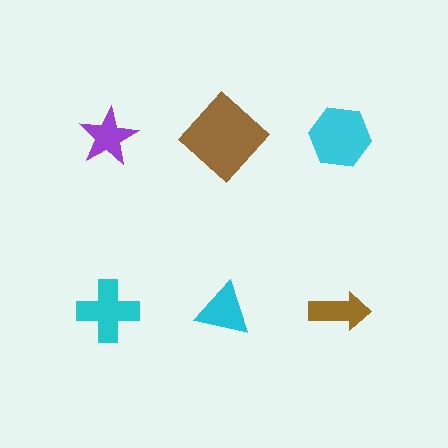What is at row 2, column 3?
A brown arrow.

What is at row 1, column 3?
A cyan hexagon.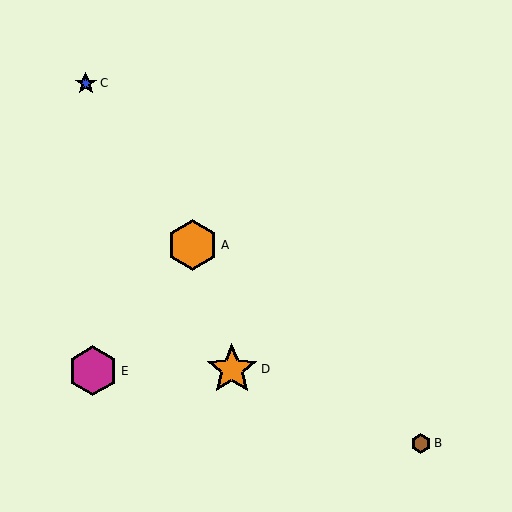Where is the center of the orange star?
The center of the orange star is at (232, 369).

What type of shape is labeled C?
Shape C is a blue star.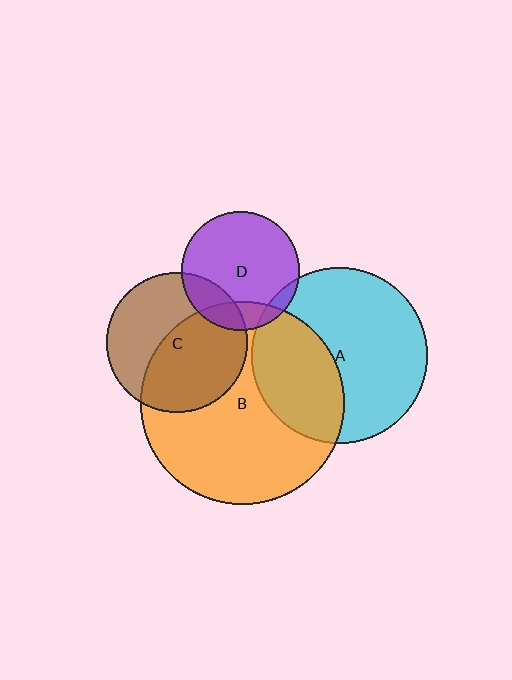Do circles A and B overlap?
Yes.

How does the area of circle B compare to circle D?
Approximately 2.9 times.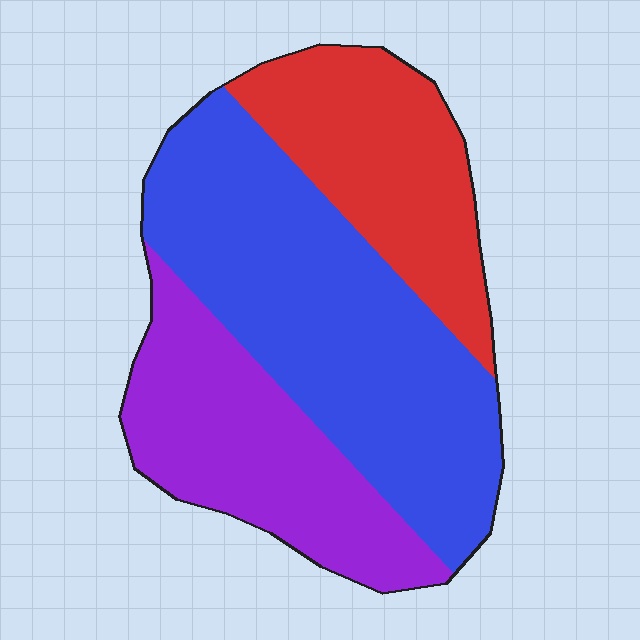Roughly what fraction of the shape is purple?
Purple covers around 30% of the shape.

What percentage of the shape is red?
Red covers roughly 25% of the shape.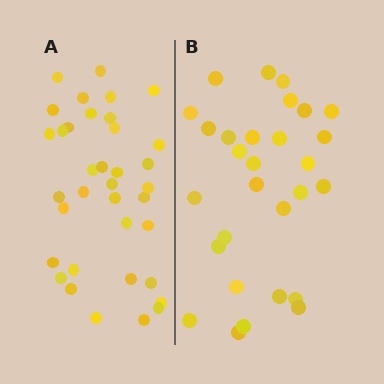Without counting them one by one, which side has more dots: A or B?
Region A (the left region) has more dots.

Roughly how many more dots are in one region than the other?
Region A has roughly 8 or so more dots than region B.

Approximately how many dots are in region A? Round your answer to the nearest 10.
About 40 dots. (The exact count is 36, which rounds to 40.)